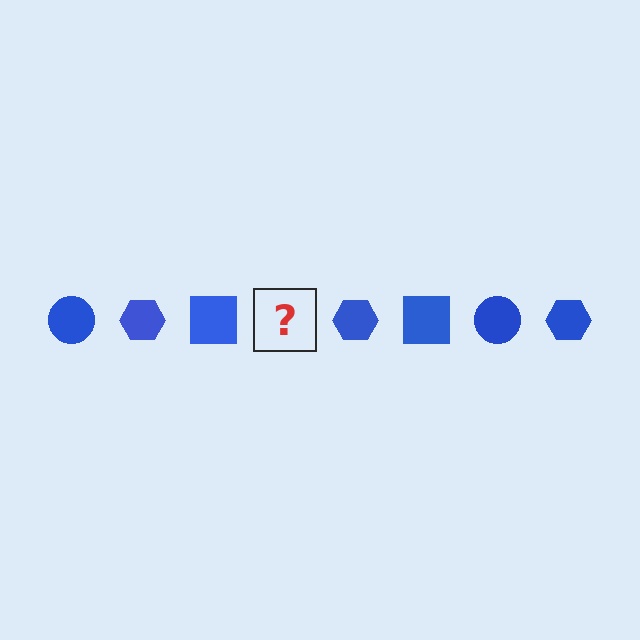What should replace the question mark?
The question mark should be replaced with a blue circle.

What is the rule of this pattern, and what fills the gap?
The rule is that the pattern cycles through circle, hexagon, square shapes in blue. The gap should be filled with a blue circle.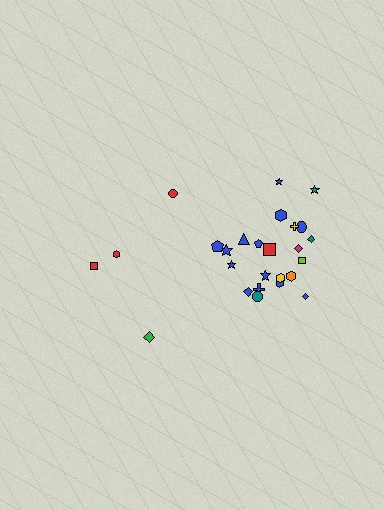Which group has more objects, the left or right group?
The right group.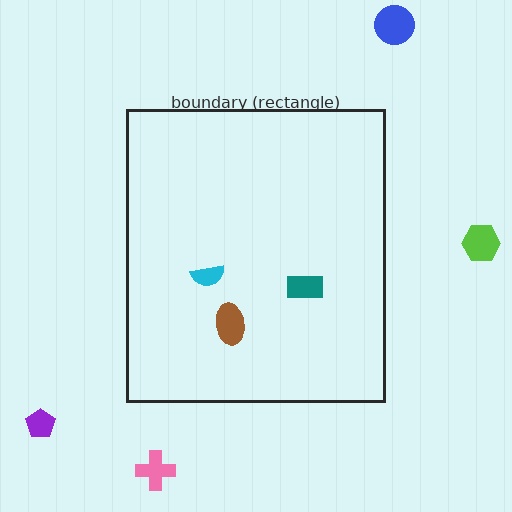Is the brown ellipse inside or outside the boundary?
Inside.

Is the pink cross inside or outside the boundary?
Outside.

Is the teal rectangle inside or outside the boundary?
Inside.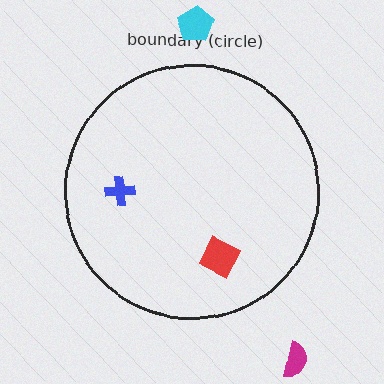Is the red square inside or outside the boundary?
Inside.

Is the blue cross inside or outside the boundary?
Inside.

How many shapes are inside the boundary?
2 inside, 2 outside.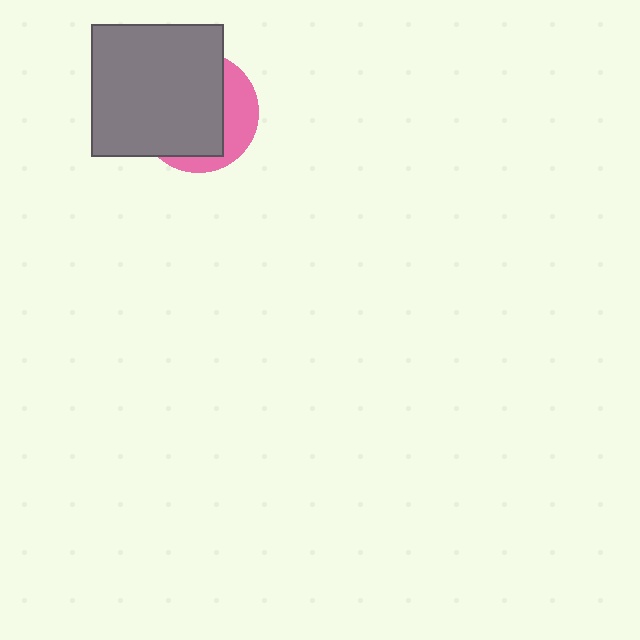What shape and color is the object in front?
The object in front is a gray rectangle.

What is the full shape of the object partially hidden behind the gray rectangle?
The partially hidden object is a pink circle.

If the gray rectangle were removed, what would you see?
You would see the complete pink circle.